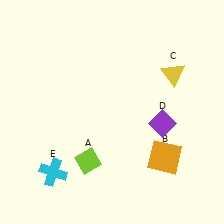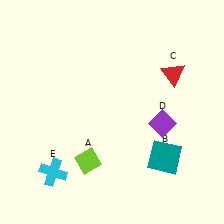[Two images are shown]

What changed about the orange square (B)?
In Image 1, B is orange. In Image 2, it changed to teal.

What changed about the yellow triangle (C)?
In Image 1, C is yellow. In Image 2, it changed to red.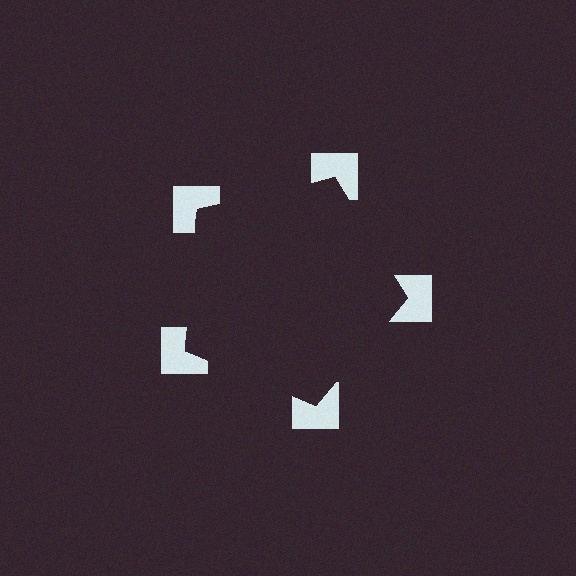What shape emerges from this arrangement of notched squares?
An illusory pentagon — its edges are inferred from the aligned wedge cuts in the notched squares, not physically drawn.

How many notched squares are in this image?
There are 5 — one at each vertex of the illusory pentagon.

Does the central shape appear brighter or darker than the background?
It typically appears slightly darker than the background, even though no actual brightness change is drawn.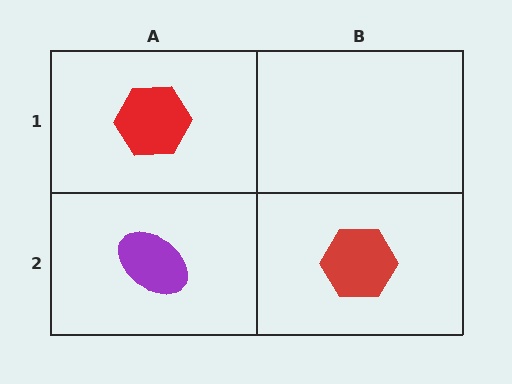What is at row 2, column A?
A purple ellipse.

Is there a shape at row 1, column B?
No, that cell is empty.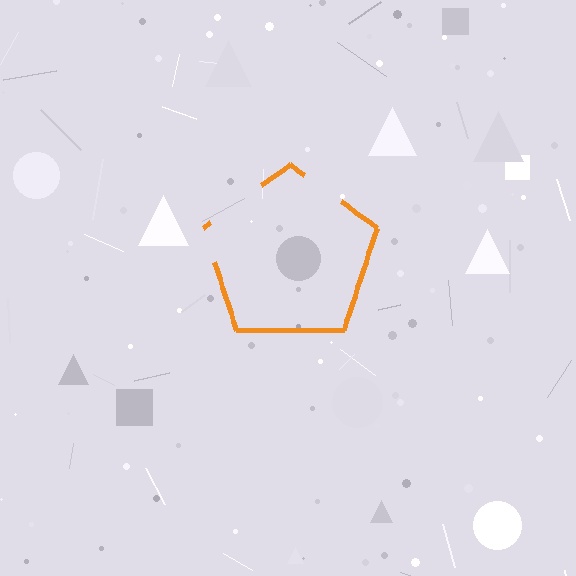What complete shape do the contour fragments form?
The contour fragments form a pentagon.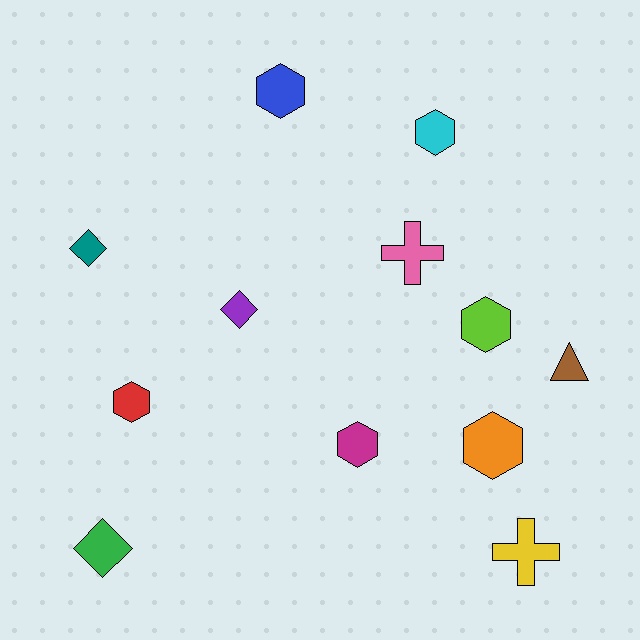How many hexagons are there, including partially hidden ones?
There are 6 hexagons.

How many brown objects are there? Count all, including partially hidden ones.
There is 1 brown object.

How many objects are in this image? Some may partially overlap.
There are 12 objects.